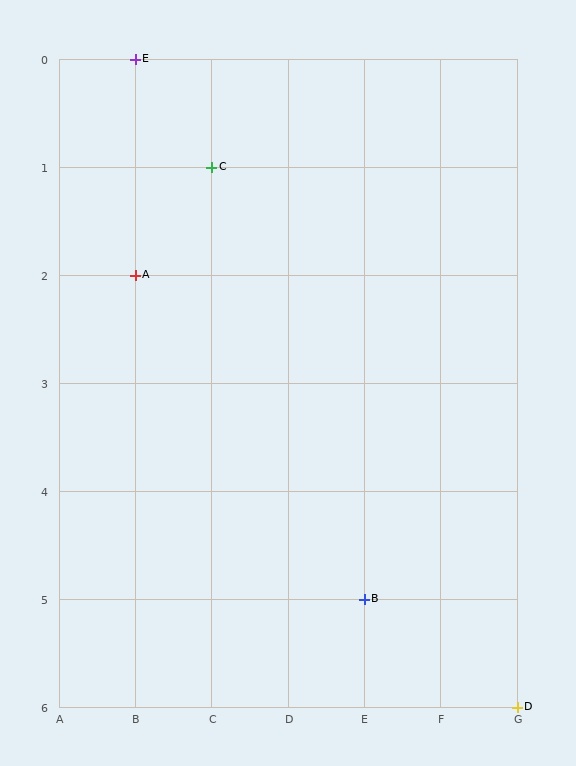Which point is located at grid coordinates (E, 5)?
Point B is at (E, 5).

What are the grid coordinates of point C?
Point C is at grid coordinates (C, 1).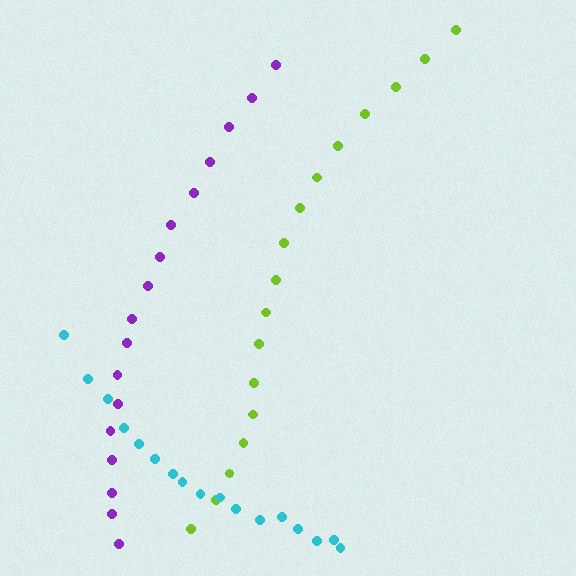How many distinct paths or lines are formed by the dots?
There are 3 distinct paths.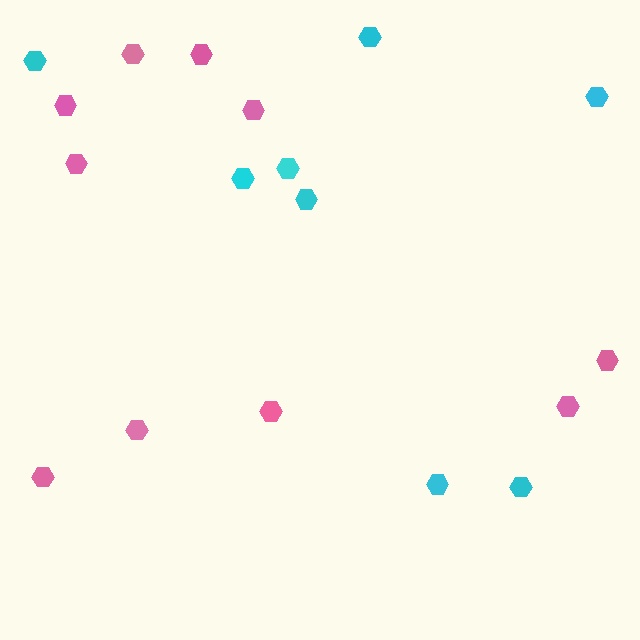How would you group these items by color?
There are 2 groups: one group of pink hexagons (10) and one group of cyan hexagons (8).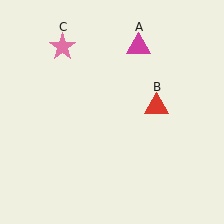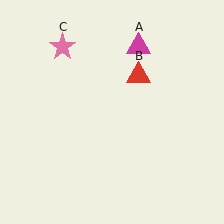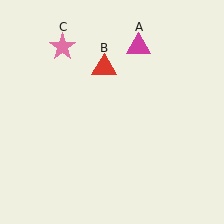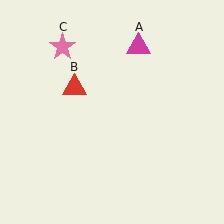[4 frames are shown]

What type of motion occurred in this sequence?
The red triangle (object B) rotated counterclockwise around the center of the scene.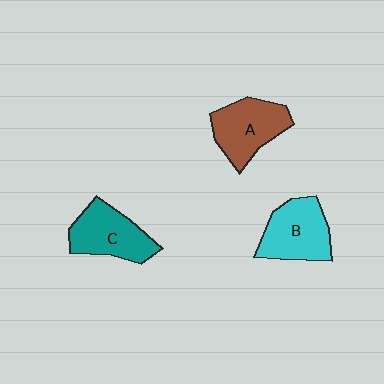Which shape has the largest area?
Shape B (cyan).